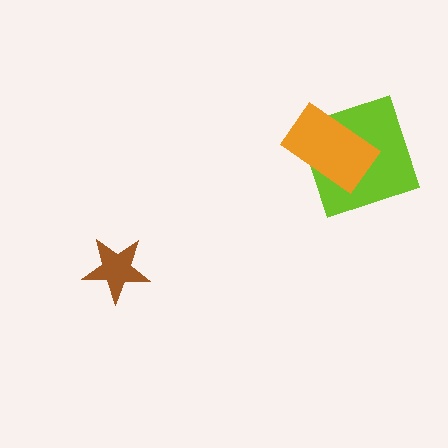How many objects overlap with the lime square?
1 object overlaps with the lime square.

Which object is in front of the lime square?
The orange rectangle is in front of the lime square.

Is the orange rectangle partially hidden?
No, no other shape covers it.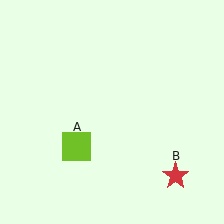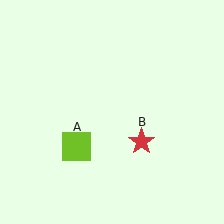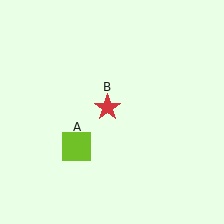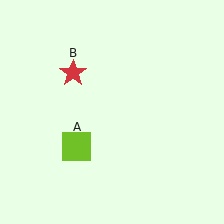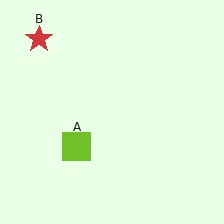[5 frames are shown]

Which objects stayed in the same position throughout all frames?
Lime square (object A) remained stationary.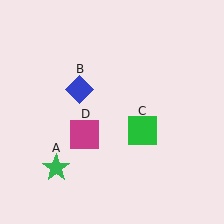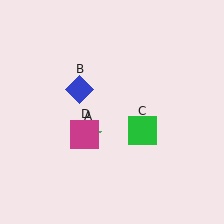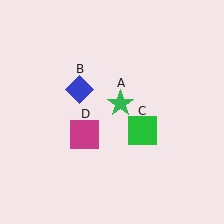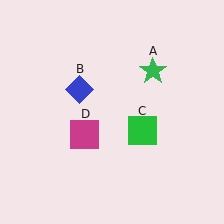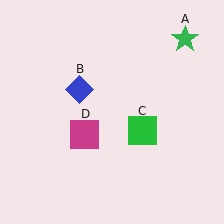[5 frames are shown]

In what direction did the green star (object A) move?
The green star (object A) moved up and to the right.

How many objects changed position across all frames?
1 object changed position: green star (object A).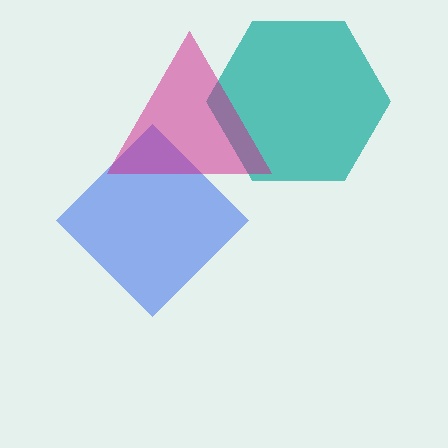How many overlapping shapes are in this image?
There are 3 overlapping shapes in the image.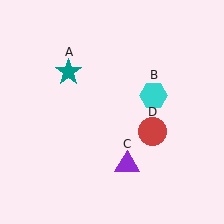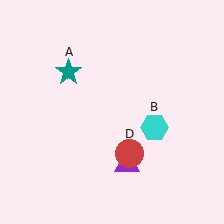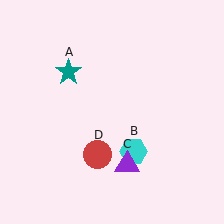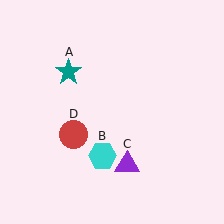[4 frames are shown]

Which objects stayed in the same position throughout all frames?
Teal star (object A) and purple triangle (object C) remained stationary.